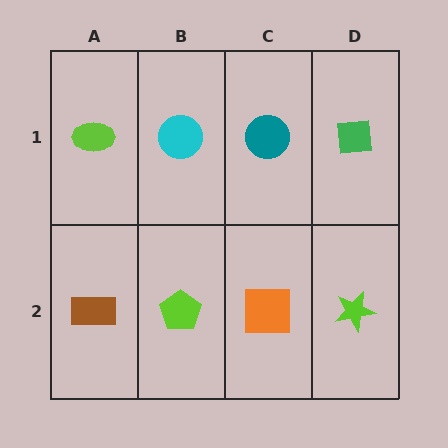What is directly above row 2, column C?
A teal circle.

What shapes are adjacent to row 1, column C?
An orange square (row 2, column C), a cyan circle (row 1, column B), a green square (row 1, column D).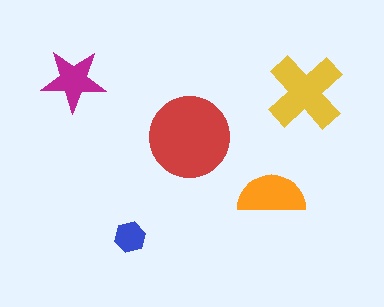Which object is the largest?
The red circle.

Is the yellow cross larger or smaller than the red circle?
Smaller.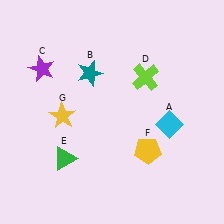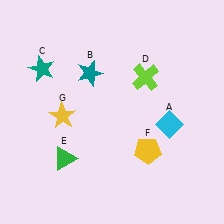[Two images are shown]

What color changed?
The star (C) changed from purple in Image 1 to teal in Image 2.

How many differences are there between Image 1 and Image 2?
There is 1 difference between the two images.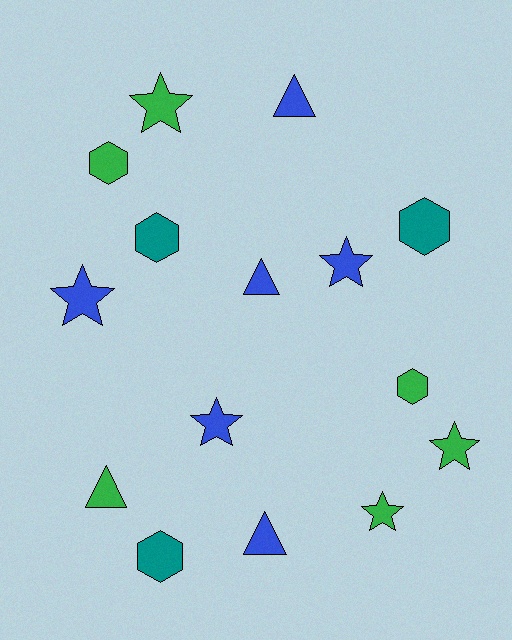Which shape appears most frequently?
Star, with 6 objects.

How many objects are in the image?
There are 15 objects.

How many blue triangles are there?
There are 3 blue triangles.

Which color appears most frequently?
Green, with 6 objects.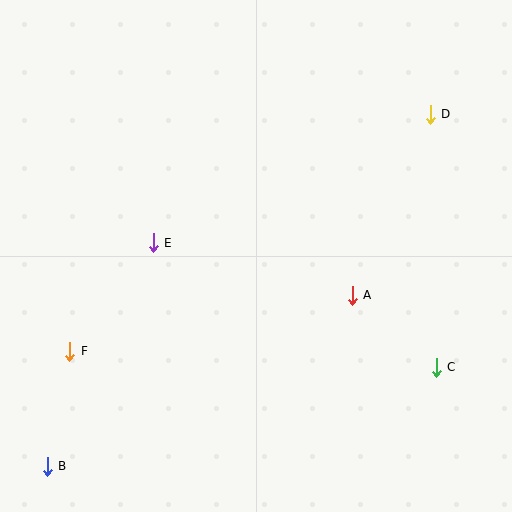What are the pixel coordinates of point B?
Point B is at (47, 466).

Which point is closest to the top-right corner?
Point D is closest to the top-right corner.